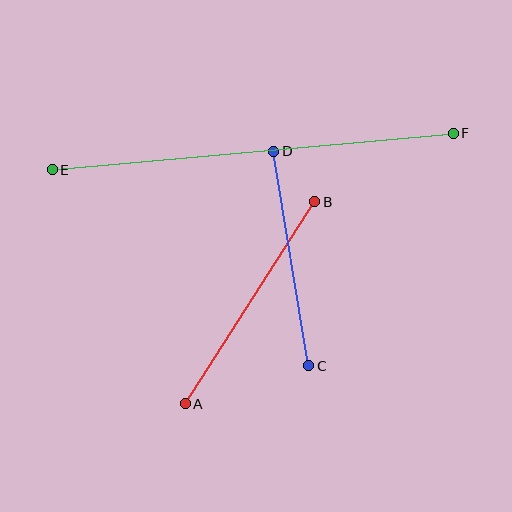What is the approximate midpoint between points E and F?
The midpoint is at approximately (253, 151) pixels.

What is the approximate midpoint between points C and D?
The midpoint is at approximately (291, 258) pixels.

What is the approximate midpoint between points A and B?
The midpoint is at approximately (250, 303) pixels.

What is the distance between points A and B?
The distance is approximately 240 pixels.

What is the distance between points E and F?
The distance is approximately 403 pixels.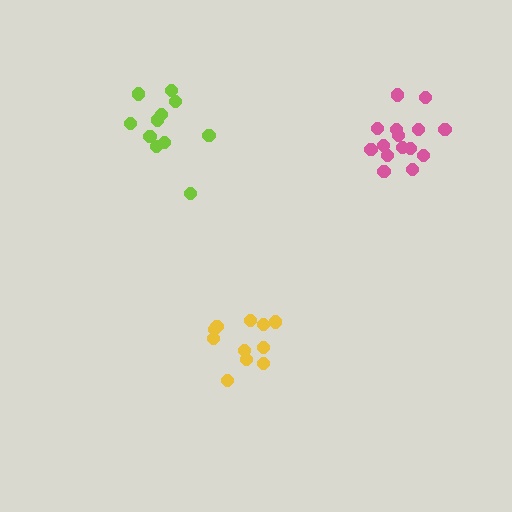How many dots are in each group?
Group 1: 11 dots, Group 2: 15 dots, Group 3: 11 dots (37 total).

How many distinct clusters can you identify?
There are 3 distinct clusters.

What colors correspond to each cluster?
The clusters are colored: yellow, pink, lime.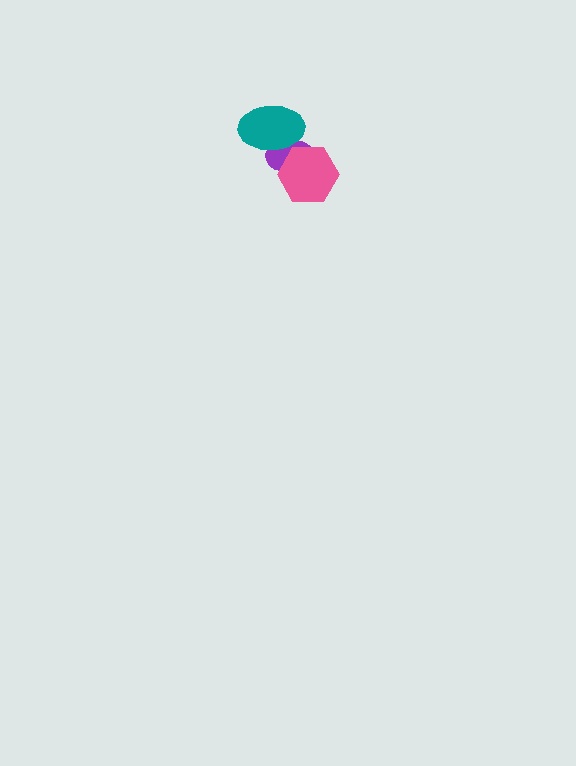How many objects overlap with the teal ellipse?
1 object overlaps with the teal ellipse.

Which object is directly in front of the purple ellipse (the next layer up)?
The teal ellipse is directly in front of the purple ellipse.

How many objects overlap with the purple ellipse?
2 objects overlap with the purple ellipse.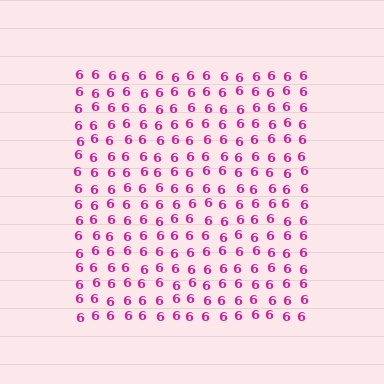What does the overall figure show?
The overall figure shows a square.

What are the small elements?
The small elements are digit 6's.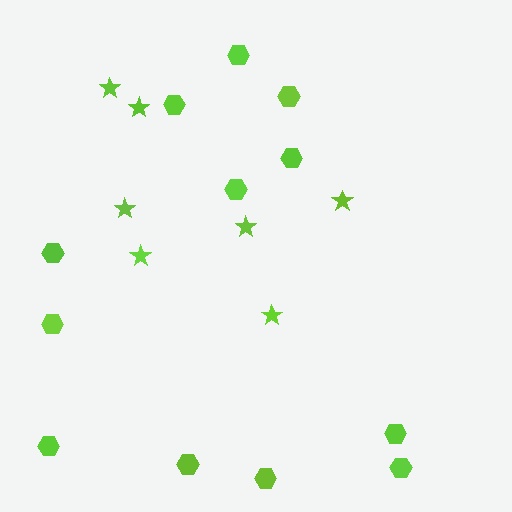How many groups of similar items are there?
There are 2 groups: one group of hexagons (12) and one group of stars (7).